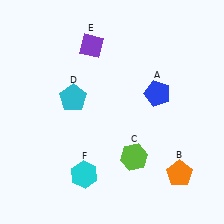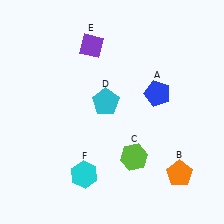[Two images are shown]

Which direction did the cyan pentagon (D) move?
The cyan pentagon (D) moved right.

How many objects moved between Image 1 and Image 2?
1 object moved between the two images.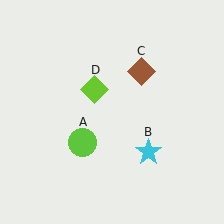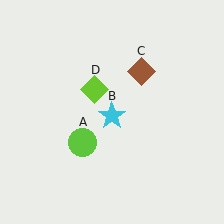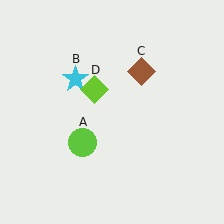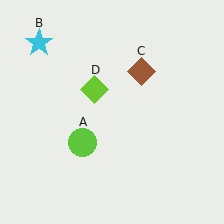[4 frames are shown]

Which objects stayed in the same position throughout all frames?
Lime circle (object A) and brown diamond (object C) and lime diamond (object D) remained stationary.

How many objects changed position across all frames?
1 object changed position: cyan star (object B).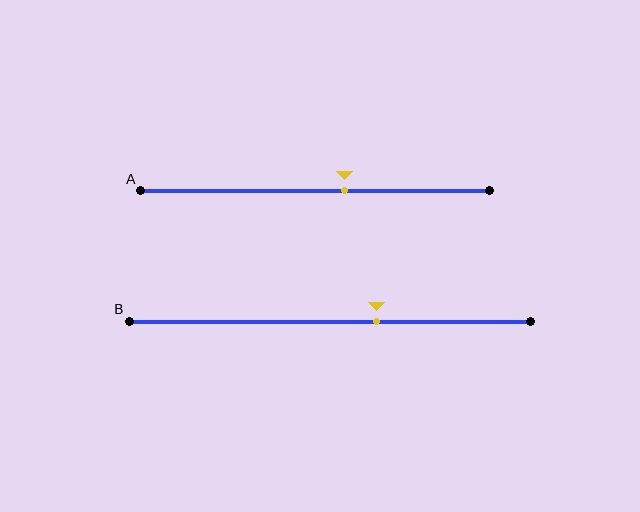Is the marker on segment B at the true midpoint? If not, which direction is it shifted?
No, the marker on segment B is shifted to the right by about 12% of the segment length.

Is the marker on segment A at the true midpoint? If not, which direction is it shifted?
No, the marker on segment A is shifted to the right by about 8% of the segment length.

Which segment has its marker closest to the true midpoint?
Segment A has its marker closest to the true midpoint.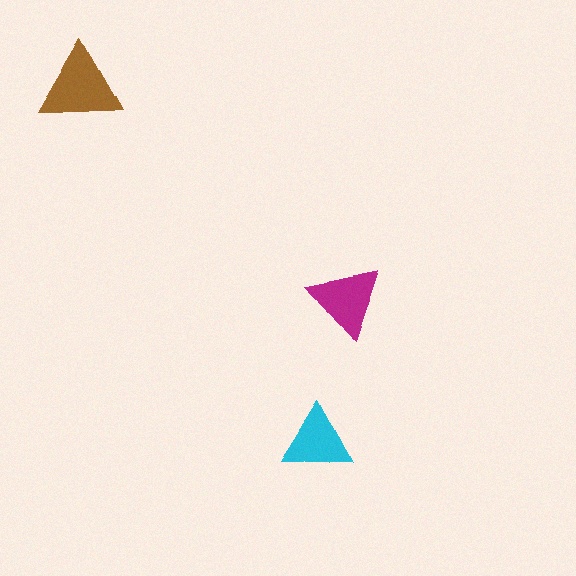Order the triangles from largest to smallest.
the brown one, the magenta one, the cyan one.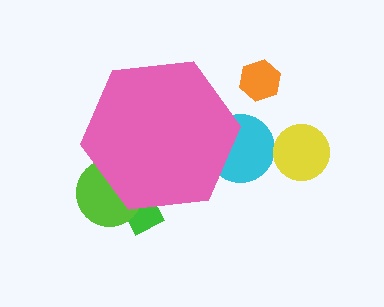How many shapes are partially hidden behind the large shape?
4 shapes are partially hidden.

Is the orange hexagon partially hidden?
No, the orange hexagon is fully visible.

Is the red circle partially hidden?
Yes, the red circle is partially hidden behind the pink hexagon.